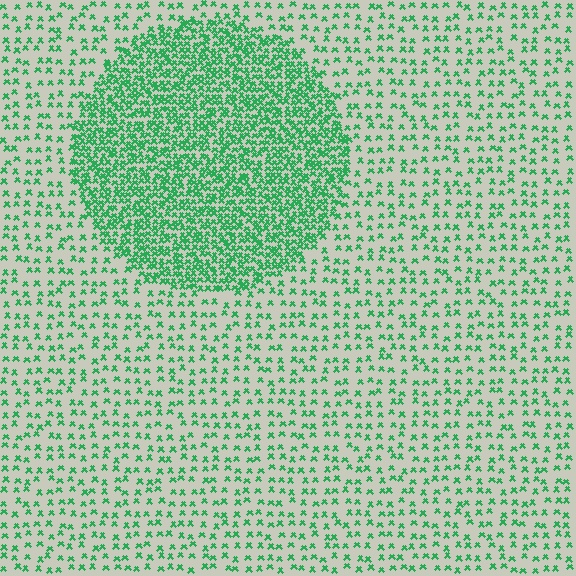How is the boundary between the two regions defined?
The boundary is defined by a change in element density (approximately 2.8x ratio). All elements are the same color, size, and shape.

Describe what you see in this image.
The image contains small green elements arranged at two different densities. A circle-shaped region is visible where the elements are more densely packed than the surrounding area.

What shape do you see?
I see a circle.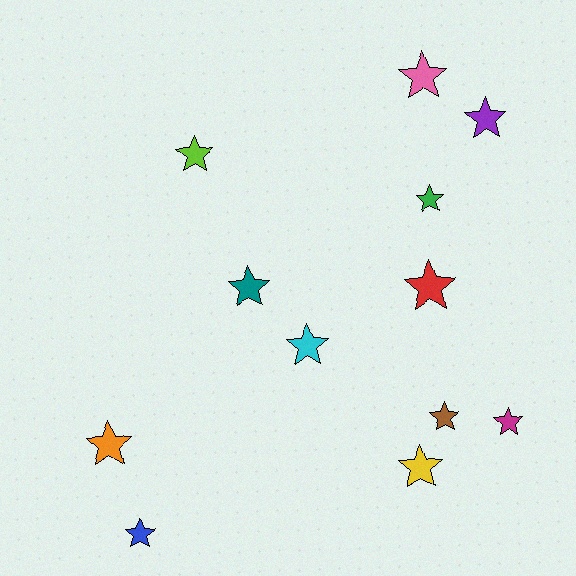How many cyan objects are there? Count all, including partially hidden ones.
There is 1 cyan object.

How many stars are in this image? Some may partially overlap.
There are 12 stars.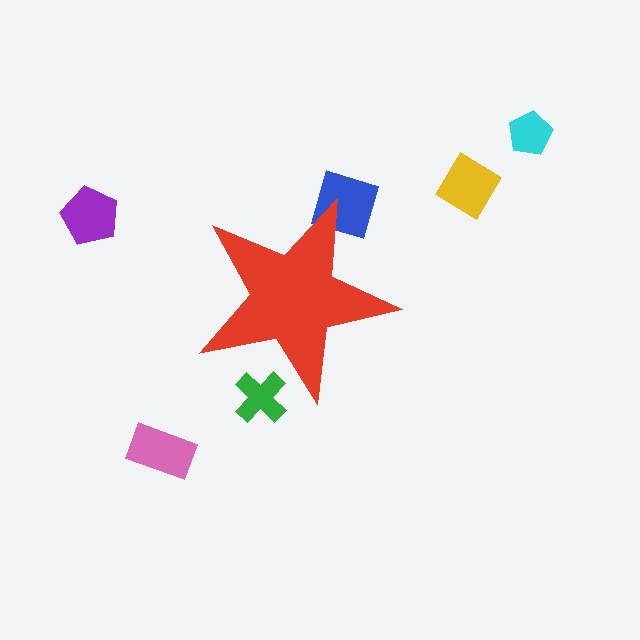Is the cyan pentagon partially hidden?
No, the cyan pentagon is fully visible.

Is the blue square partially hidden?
Yes, the blue square is partially hidden behind the red star.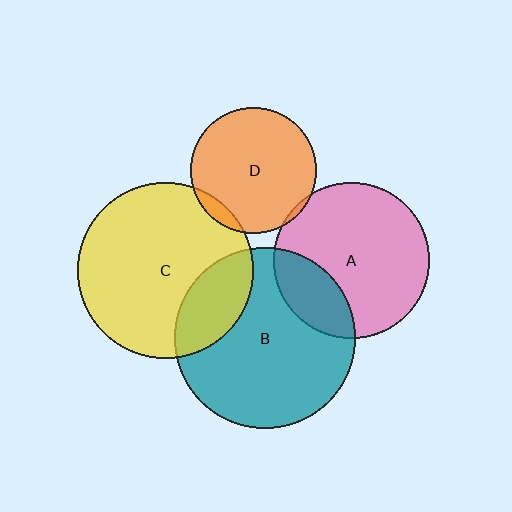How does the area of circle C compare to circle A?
Approximately 1.3 times.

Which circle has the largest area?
Circle B (teal).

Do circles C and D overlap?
Yes.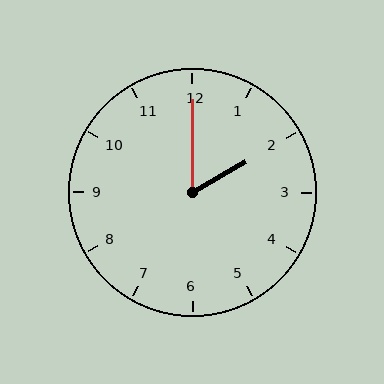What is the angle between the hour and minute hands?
Approximately 60 degrees.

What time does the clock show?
2:00.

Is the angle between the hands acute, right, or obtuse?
It is acute.